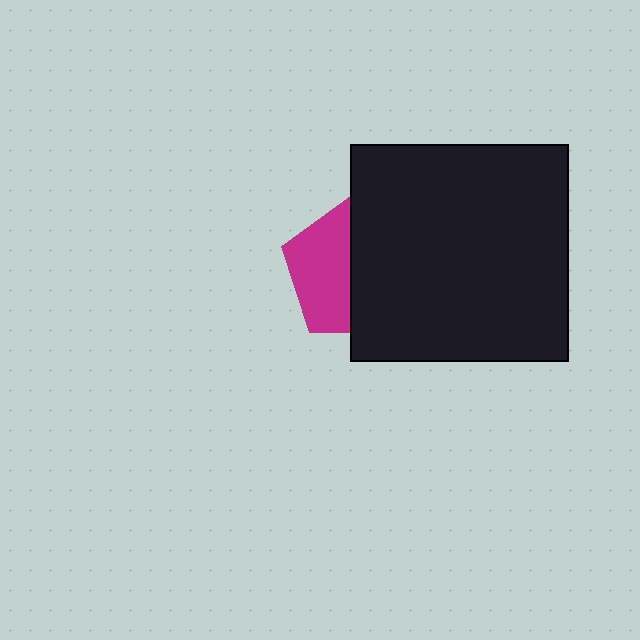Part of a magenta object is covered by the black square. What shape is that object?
It is a pentagon.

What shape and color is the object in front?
The object in front is a black square.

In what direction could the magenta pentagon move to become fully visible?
The magenta pentagon could move left. That would shift it out from behind the black square entirely.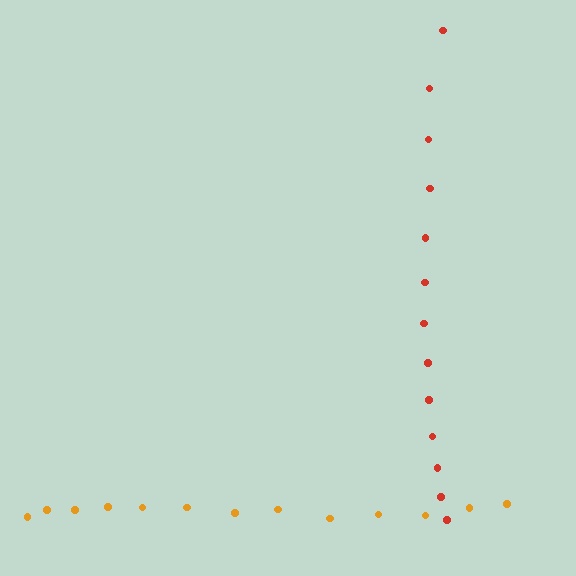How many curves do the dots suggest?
There are 2 distinct paths.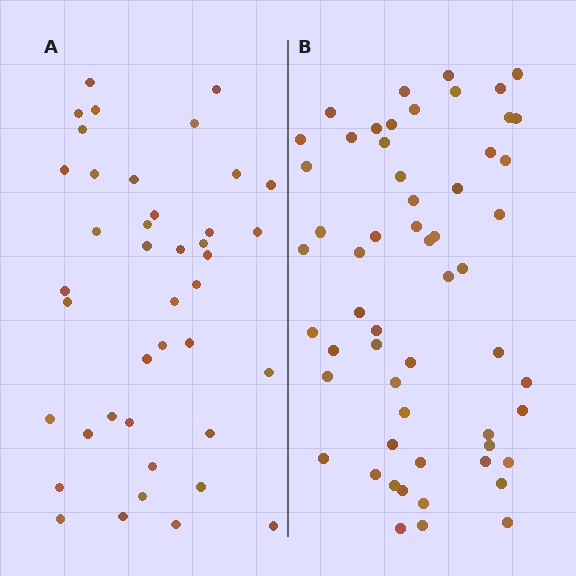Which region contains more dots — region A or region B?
Region B (the right region) has more dots.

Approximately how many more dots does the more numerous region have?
Region B has approximately 15 more dots than region A.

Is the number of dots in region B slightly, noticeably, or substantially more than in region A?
Region B has noticeably more, but not dramatically so. The ratio is roughly 1.4 to 1.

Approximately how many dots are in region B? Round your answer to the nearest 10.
About 60 dots. (The exact count is 57, which rounds to 60.)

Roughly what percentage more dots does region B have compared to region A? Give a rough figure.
About 40% more.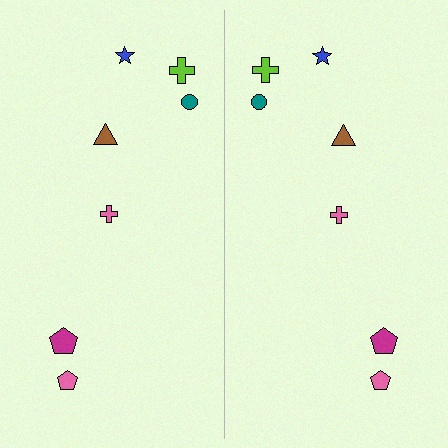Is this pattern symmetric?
Yes, this pattern has bilateral (reflection) symmetry.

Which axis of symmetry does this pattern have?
The pattern has a vertical axis of symmetry running through the center of the image.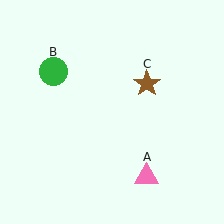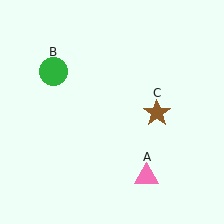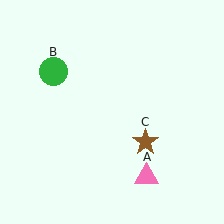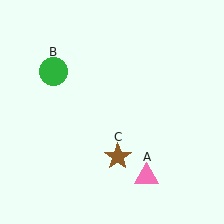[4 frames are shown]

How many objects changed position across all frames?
1 object changed position: brown star (object C).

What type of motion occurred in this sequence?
The brown star (object C) rotated clockwise around the center of the scene.